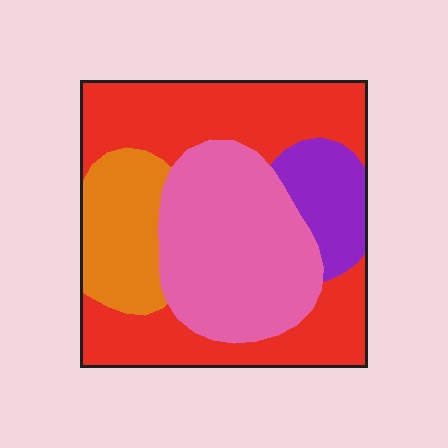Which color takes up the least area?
Purple, at roughly 10%.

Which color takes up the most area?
Red, at roughly 45%.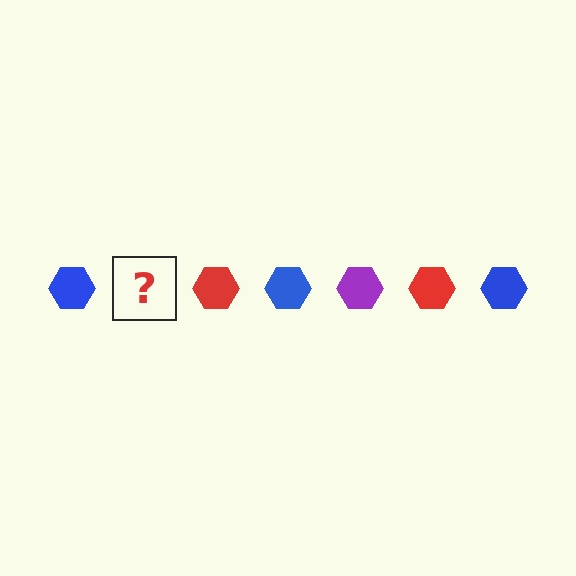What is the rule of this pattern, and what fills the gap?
The rule is that the pattern cycles through blue, purple, red hexagons. The gap should be filled with a purple hexagon.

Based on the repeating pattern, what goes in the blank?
The blank should be a purple hexagon.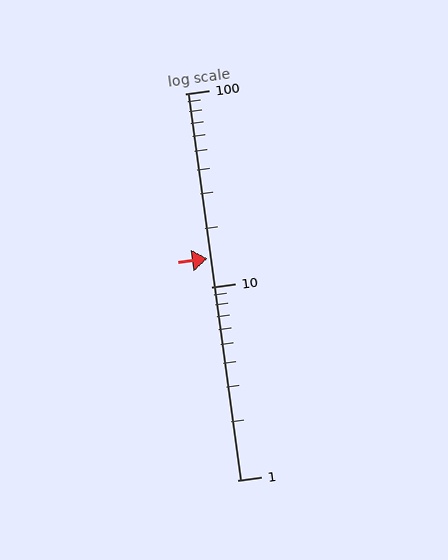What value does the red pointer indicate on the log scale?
The pointer indicates approximately 14.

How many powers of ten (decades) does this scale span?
The scale spans 2 decades, from 1 to 100.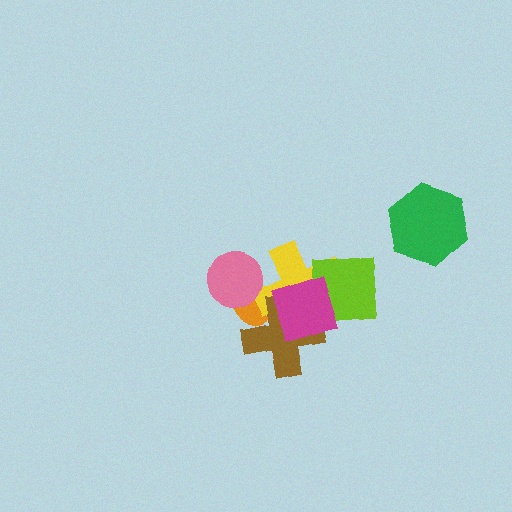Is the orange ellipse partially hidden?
Yes, it is partially covered by another shape.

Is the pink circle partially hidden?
No, no other shape covers it.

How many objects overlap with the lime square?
2 objects overlap with the lime square.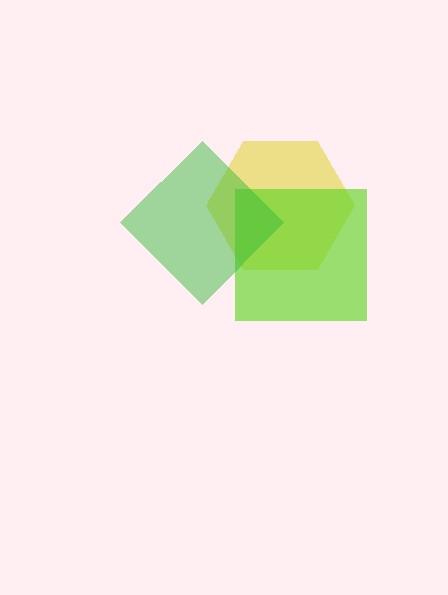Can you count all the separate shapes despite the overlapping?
Yes, there are 3 separate shapes.